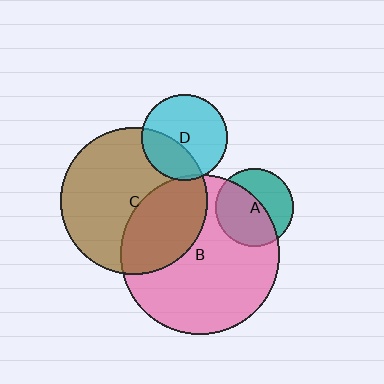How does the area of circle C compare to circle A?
Approximately 3.5 times.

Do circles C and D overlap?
Yes.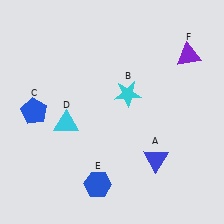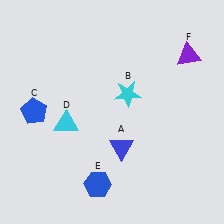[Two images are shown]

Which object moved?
The blue triangle (A) moved left.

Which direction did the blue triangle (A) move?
The blue triangle (A) moved left.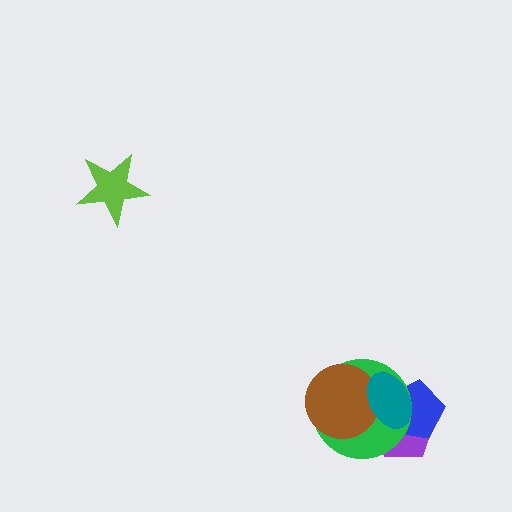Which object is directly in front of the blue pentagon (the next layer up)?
The green circle is directly in front of the blue pentagon.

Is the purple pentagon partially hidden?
Yes, it is partially covered by another shape.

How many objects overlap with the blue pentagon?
3 objects overlap with the blue pentagon.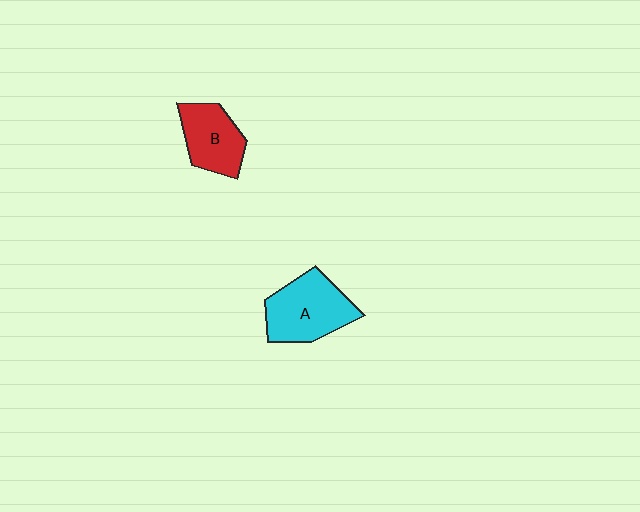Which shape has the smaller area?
Shape B (red).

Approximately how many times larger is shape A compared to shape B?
Approximately 1.3 times.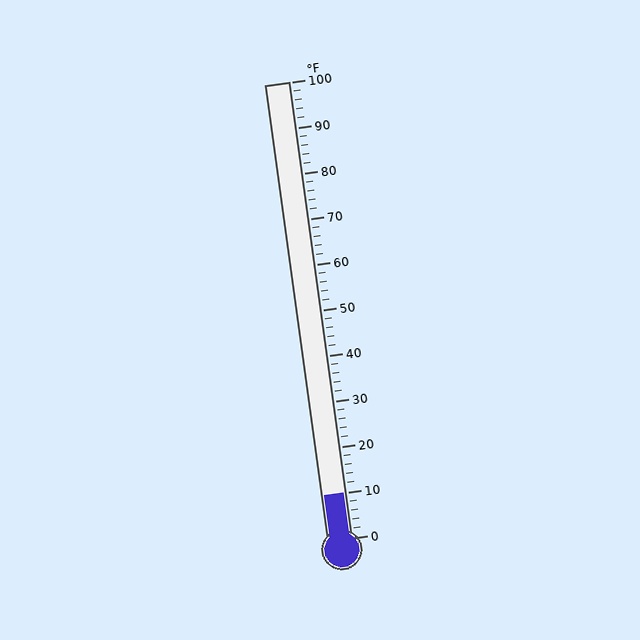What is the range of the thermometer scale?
The thermometer scale ranges from 0°F to 100°F.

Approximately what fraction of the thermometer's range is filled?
The thermometer is filled to approximately 10% of its range.